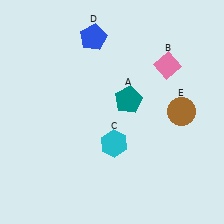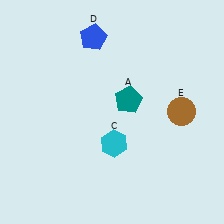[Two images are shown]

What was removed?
The pink diamond (B) was removed in Image 2.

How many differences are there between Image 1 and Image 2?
There is 1 difference between the two images.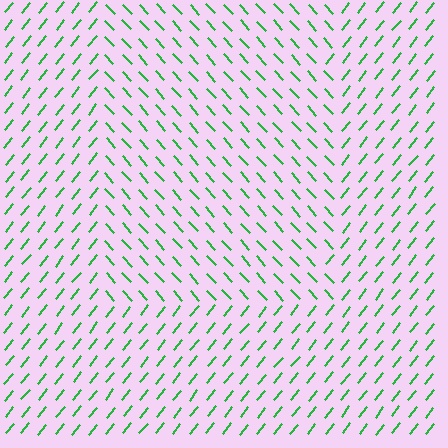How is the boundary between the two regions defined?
The boundary is defined purely by a change in line orientation (approximately 81 degrees difference). All lines are the same color and thickness.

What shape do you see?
I see a rectangle.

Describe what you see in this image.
The image is filled with small green line segments. A rectangle region in the image has lines oriented differently from the surrounding lines, creating a visible texture boundary.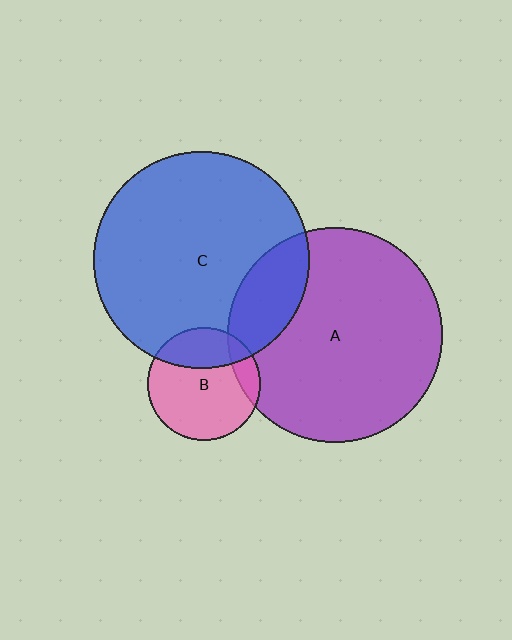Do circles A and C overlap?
Yes.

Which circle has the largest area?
Circle C (blue).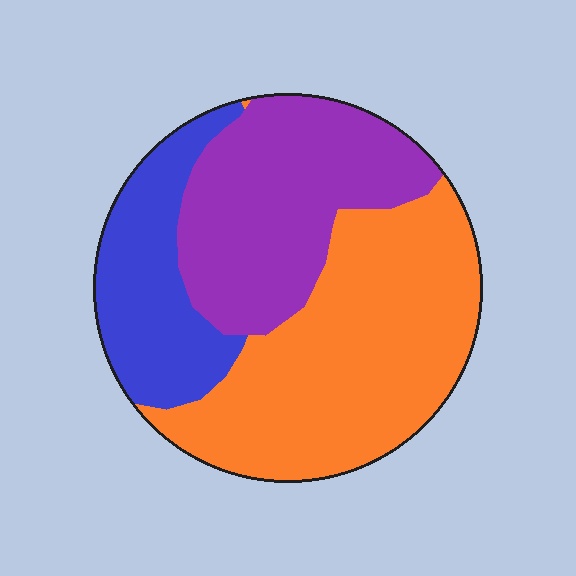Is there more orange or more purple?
Orange.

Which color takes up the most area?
Orange, at roughly 45%.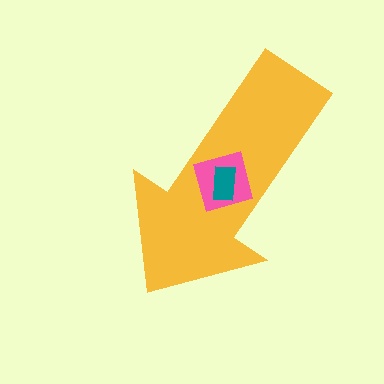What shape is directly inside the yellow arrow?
The pink square.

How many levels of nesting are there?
3.